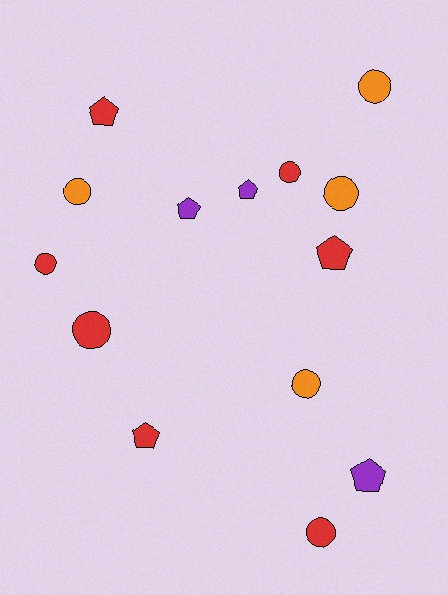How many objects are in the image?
There are 14 objects.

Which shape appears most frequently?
Circle, with 8 objects.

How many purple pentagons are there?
There are 3 purple pentagons.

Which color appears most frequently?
Red, with 7 objects.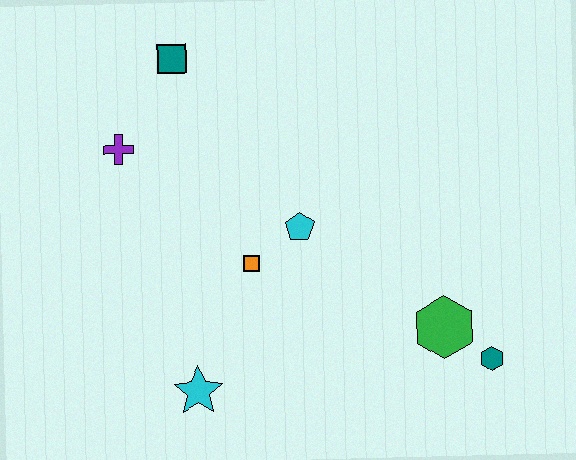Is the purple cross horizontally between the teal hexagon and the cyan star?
No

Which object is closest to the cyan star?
The orange square is closest to the cyan star.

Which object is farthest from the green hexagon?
The teal square is farthest from the green hexagon.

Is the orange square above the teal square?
No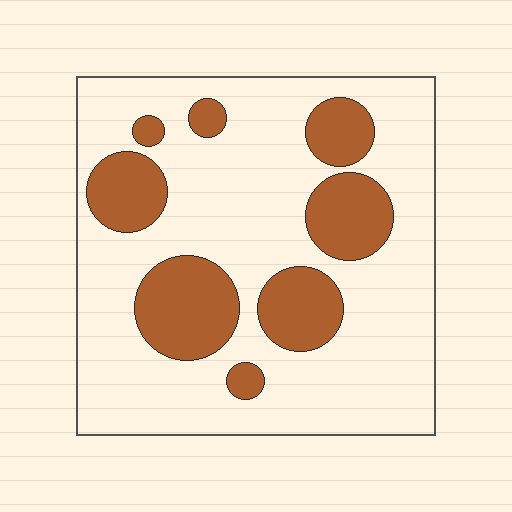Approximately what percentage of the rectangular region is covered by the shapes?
Approximately 25%.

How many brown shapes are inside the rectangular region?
8.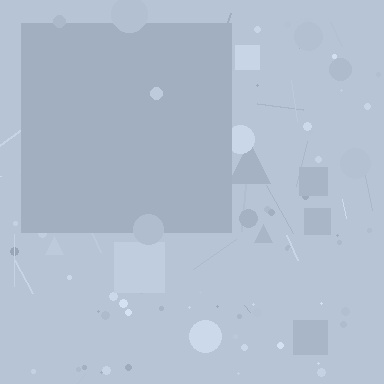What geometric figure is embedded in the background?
A square is embedded in the background.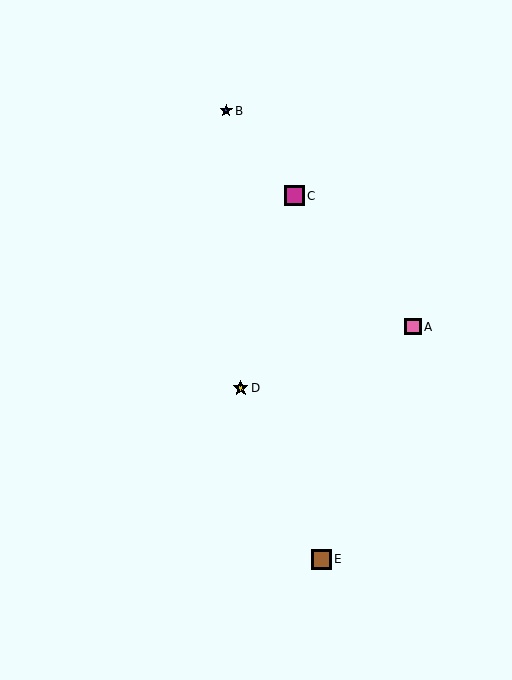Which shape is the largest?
The magenta square (labeled C) is the largest.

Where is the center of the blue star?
The center of the blue star is at (226, 111).